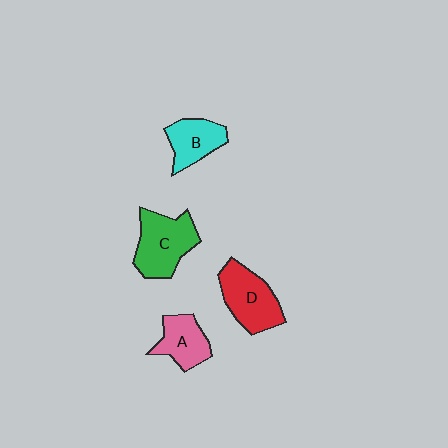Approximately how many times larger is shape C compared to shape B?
Approximately 1.4 times.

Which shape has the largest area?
Shape C (green).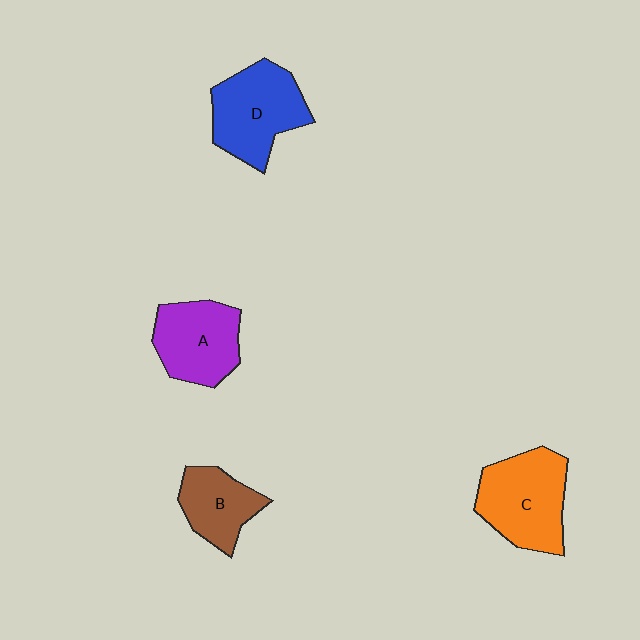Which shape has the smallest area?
Shape B (brown).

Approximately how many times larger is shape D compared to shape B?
Approximately 1.5 times.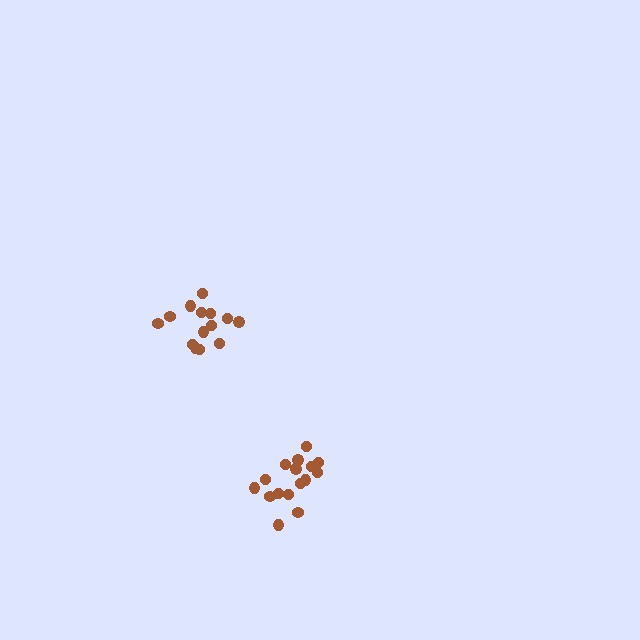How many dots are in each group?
Group 1: 16 dots, Group 2: 14 dots (30 total).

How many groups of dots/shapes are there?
There are 2 groups.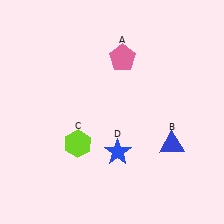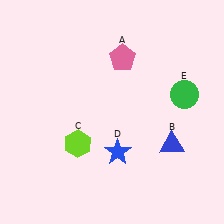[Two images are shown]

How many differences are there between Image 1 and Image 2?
There is 1 difference between the two images.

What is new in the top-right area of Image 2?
A green circle (E) was added in the top-right area of Image 2.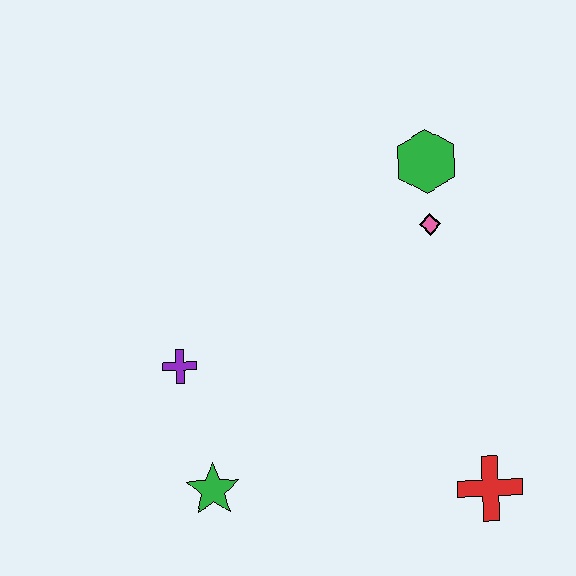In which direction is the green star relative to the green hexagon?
The green star is below the green hexagon.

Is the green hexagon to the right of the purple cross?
Yes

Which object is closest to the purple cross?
The green star is closest to the purple cross.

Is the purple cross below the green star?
No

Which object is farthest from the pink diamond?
The green star is farthest from the pink diamond.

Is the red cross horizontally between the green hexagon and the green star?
No